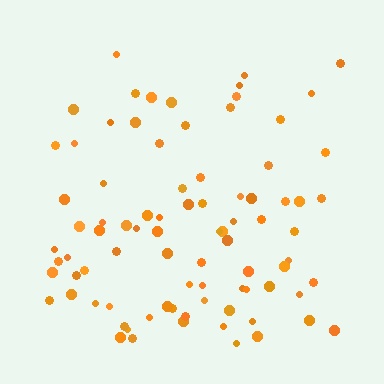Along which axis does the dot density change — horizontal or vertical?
Vertical.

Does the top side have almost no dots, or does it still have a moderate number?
Still a moderate number, just noticeably fewer than the bottom.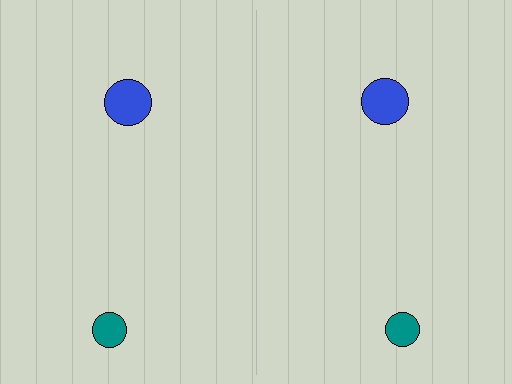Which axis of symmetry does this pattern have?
The pattern has a vertical axis of symmetry running through the center of the image.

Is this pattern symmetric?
Yes, this pattern has bilateral (reflection) symmetry.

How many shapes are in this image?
There are 4 shapes in this image.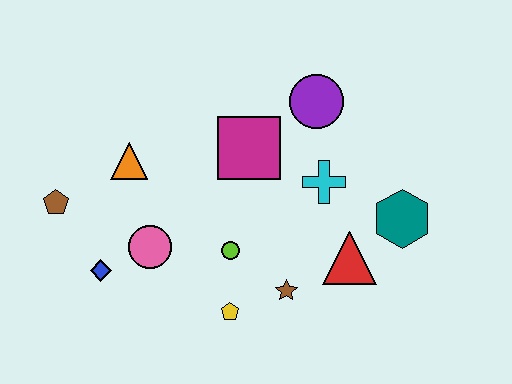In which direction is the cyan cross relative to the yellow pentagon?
The cyan cross is above the yellow pentagon.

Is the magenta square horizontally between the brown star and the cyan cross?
No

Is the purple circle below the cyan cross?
No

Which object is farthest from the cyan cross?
The brown pentagon is farthest from the cyan cross.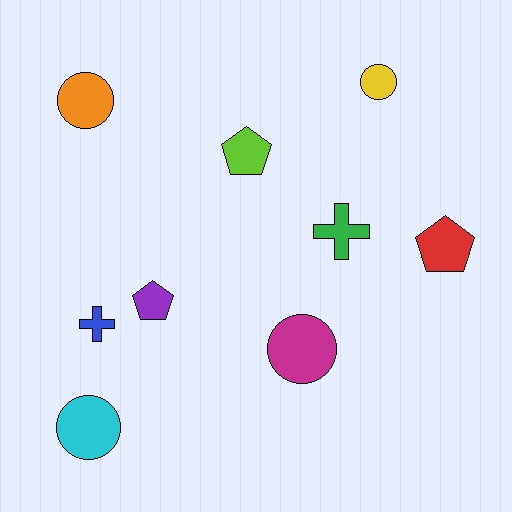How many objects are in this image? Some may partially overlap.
There are 9 objects.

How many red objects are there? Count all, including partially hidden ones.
There is 1 red object.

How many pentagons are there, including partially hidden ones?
There are 3 pentagons.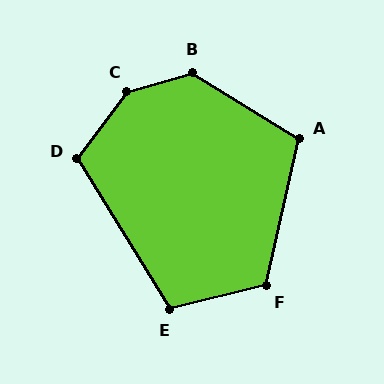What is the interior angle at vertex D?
Approximately 112 degrees (obtuse).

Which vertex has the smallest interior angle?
E, at approximately 108 degrees.